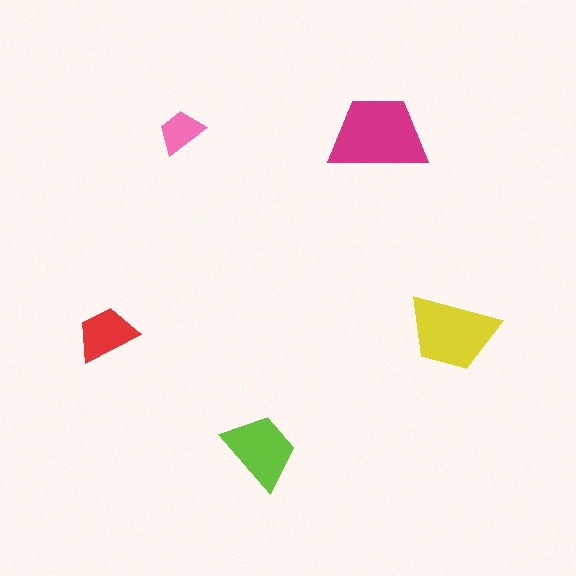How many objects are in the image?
There are 5 objects in the image.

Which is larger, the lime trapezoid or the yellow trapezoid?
The yellow one.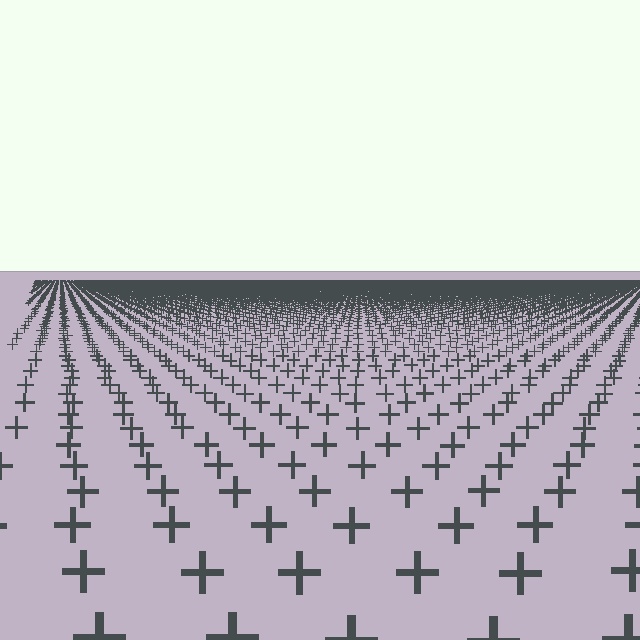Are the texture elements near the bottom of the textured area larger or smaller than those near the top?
Larger. Near the bottom, elements are closer to the viewer and appear at a bigger on-screen size.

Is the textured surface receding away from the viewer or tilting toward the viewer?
The surface is receding away from the viewer. Texture elements get smaller and denser toward the top.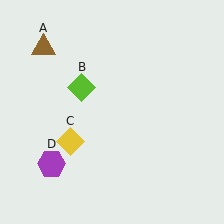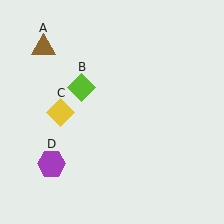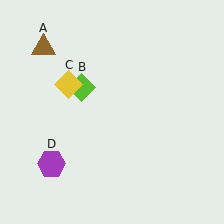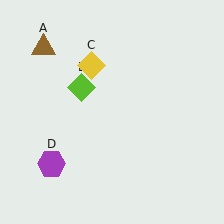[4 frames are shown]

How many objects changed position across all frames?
1 object changed position: yellow diamond (object C).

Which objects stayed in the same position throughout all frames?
Brown triangle (object A) and lime diamond (object B) and purple hexagon (object D) remained stationary.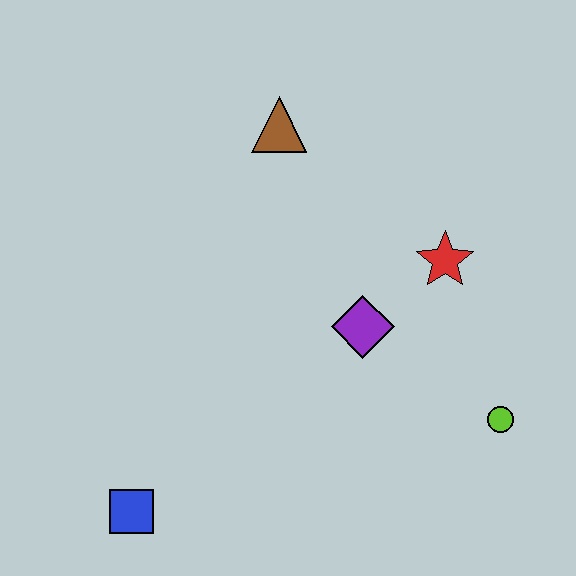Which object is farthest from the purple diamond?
The blue square is farthest from the purple diamond.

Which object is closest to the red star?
The purple diamond is closest to the red star.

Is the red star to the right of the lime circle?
No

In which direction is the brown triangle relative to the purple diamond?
The brown triangle is above the purple diamond.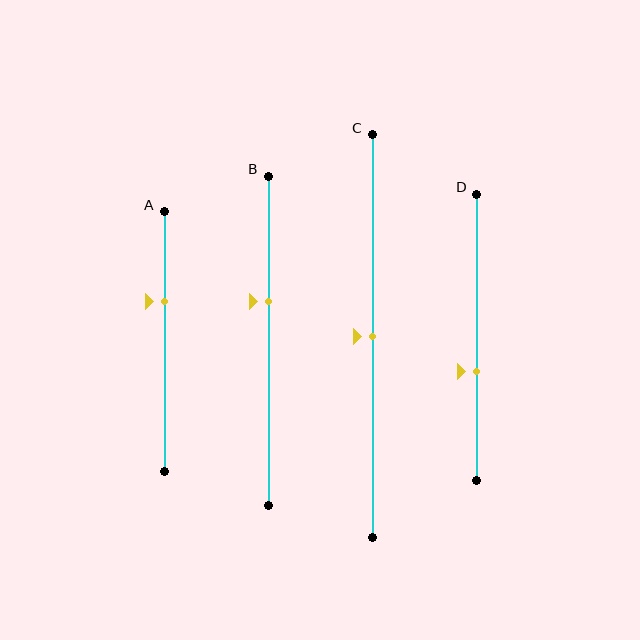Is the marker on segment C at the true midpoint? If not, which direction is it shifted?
Yes, the marker on segment C is at the true midpoint.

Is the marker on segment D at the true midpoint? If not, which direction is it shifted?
No, the marker on segment D is shifted downward by about 12% of the segment length.